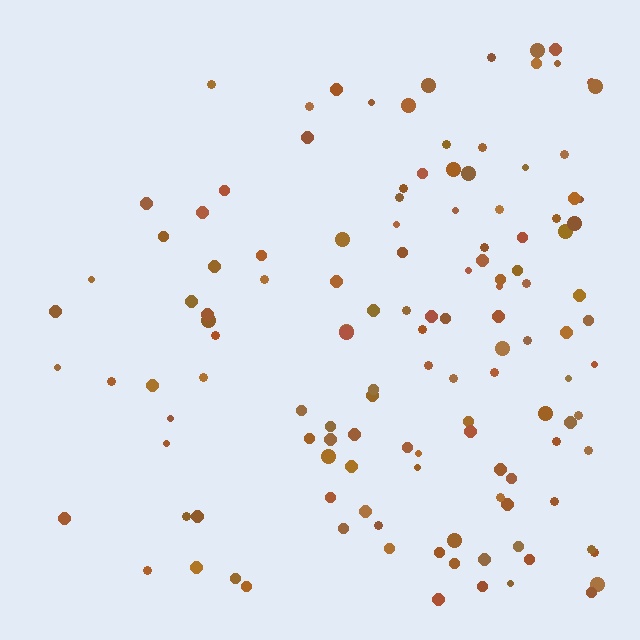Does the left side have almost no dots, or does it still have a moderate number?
Still a moderate number, just noticeably fewer than the right.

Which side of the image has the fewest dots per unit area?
The left.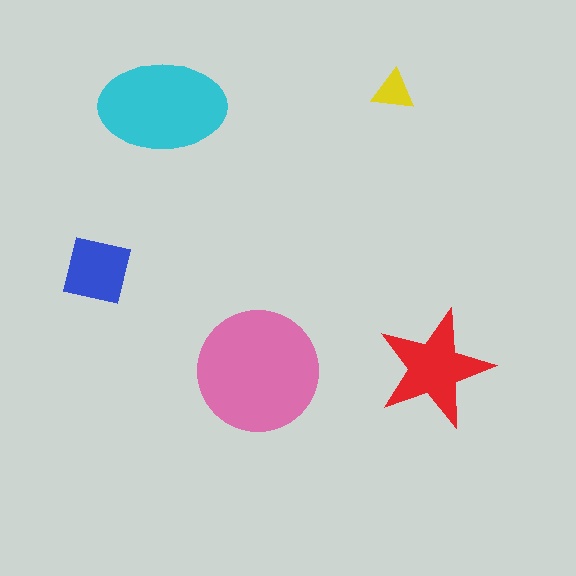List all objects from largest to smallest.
The pink circle, the cyan ellipse, the red star, the blue square, the yellow triangle.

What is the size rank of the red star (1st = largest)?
3rd.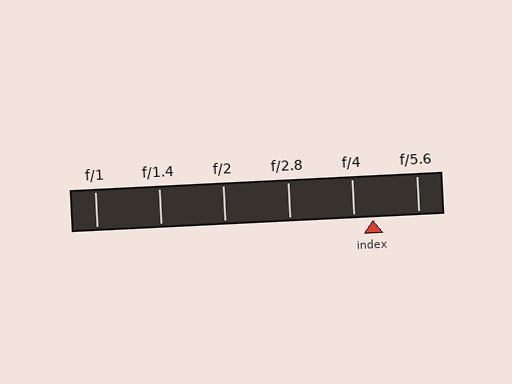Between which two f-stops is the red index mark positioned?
The index mark is between f/4 and f/5.6.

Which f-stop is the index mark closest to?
The index mark is closest to f/4.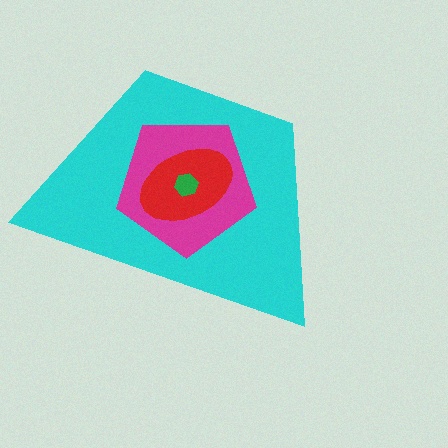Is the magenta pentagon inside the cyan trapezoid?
Yes.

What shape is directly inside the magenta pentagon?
The red ellipse.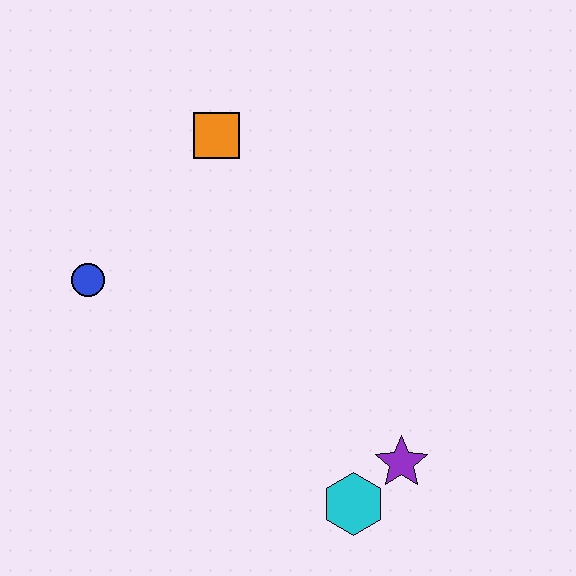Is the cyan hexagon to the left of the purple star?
Yes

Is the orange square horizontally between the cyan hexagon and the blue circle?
Yes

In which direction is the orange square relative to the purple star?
The orange square is above the purple star.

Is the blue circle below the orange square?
Yes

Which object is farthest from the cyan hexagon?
The orange square is farthest from the cyan hexagon.